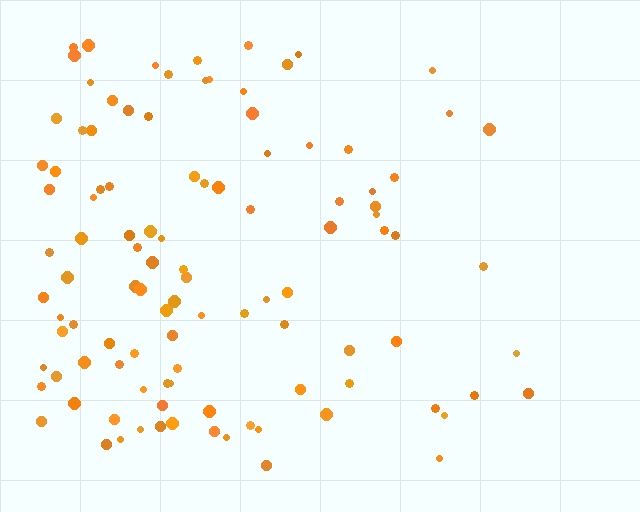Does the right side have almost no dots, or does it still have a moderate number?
Still a moderate number, just noticeably fewer than the left.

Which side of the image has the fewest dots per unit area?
The right.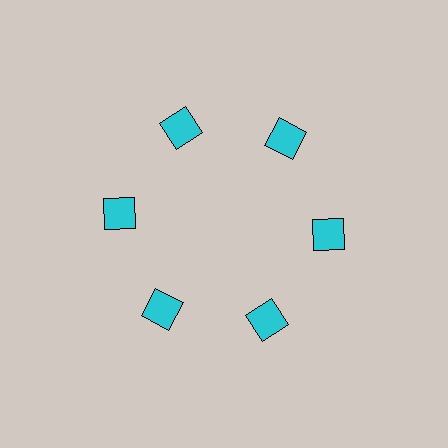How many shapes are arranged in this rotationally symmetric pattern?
There are 6 shapes, arranged in 6 groups of 1.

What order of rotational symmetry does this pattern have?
This pattern has 6-fold rotational symmetry.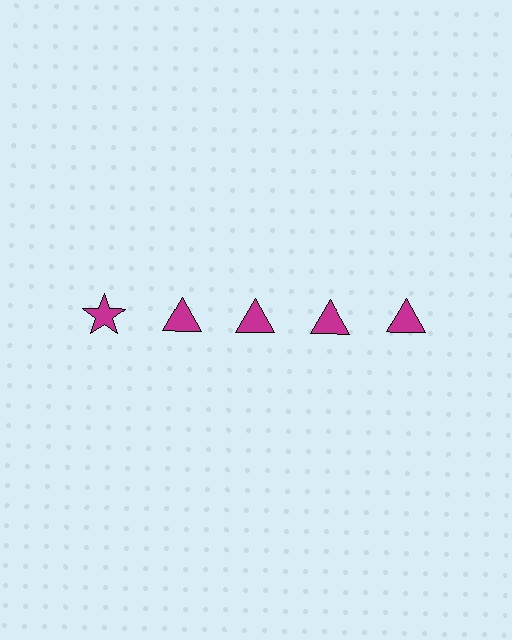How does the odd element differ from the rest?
It has a different shape: star instead of triangle.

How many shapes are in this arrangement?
There are 5 shapes arranged in a grid pattern.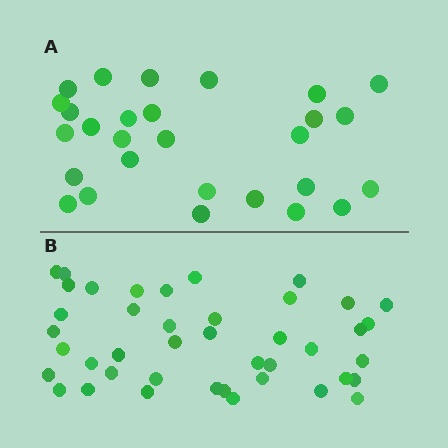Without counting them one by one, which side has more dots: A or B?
Region B (the bottom region) has more dots.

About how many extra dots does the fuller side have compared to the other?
Region B has approximately 15 more dots than region A.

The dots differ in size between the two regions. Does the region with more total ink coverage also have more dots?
No. Region A has more total ink coverage because its dots are larger, but region B actually contains more individual dots. Total area can be misleading — the number of items is what matters here.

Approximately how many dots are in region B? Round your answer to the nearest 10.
About 40 dots. (The exact count is 42, which rounds to 40.)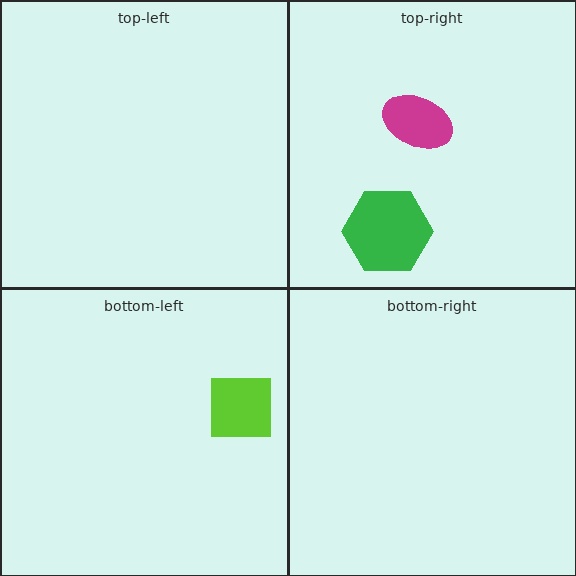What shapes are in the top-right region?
The magenta ellipse, the green hexagon.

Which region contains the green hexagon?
The top-right region.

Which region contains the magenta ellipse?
The top-right region.